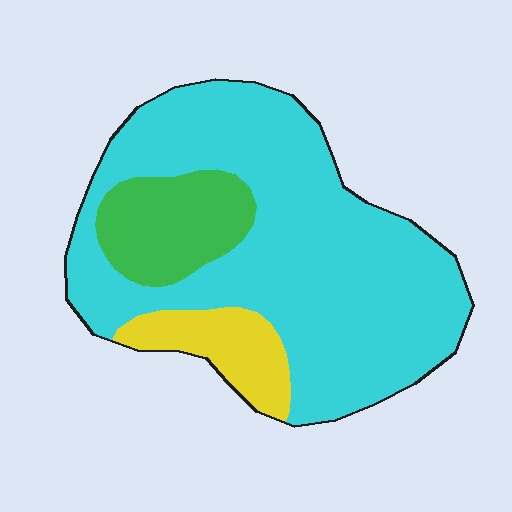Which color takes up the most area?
Cyan, at roughly 75%.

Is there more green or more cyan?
Cyan.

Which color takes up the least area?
Yellow, at roughly 10%.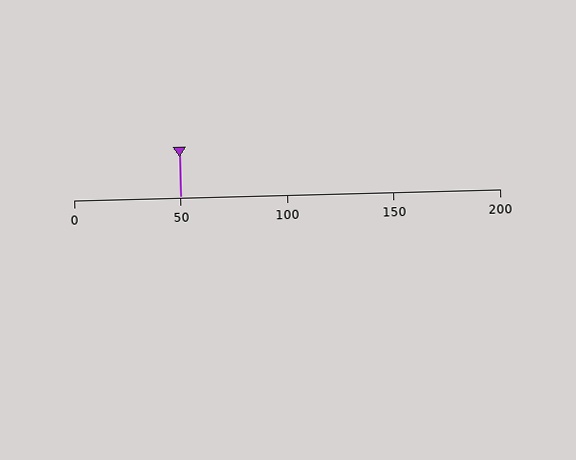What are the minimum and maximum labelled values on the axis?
The axis runs from 0 to 200.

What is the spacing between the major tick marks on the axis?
The major ticks are spaced 50 apart.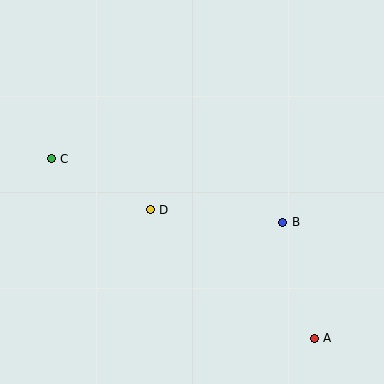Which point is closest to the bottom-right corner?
Point A is closest to the bottom-right corner.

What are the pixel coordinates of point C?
Point C is at (51, 159).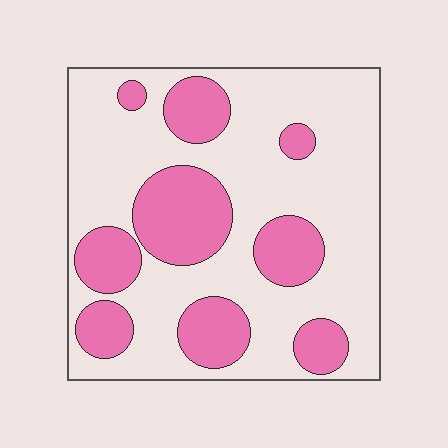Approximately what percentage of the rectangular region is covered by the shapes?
Approximately 30%.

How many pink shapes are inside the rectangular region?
9.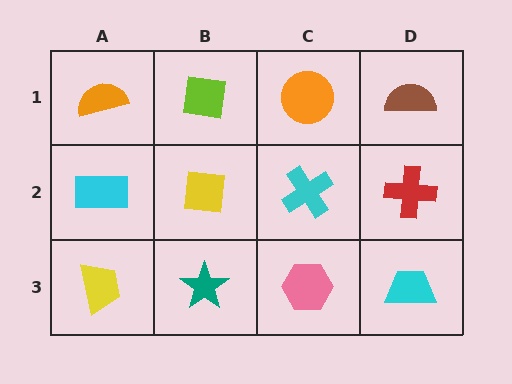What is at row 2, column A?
A cyan rectangle.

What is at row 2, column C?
A cyan cross.